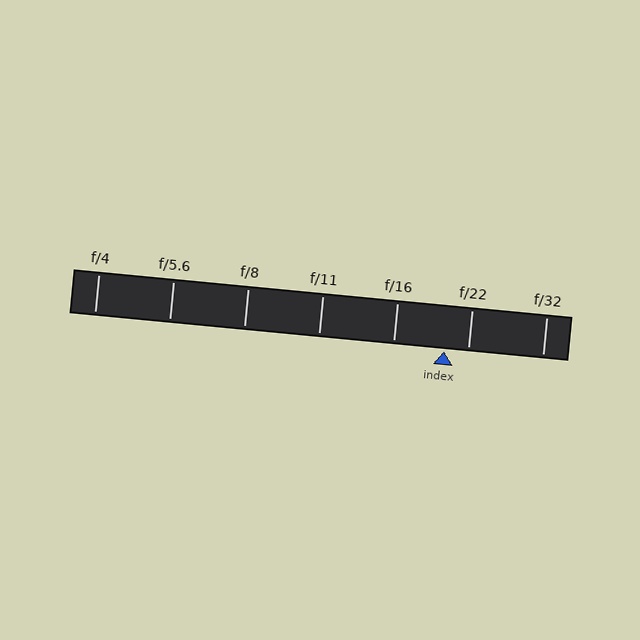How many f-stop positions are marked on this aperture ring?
There are 7 f-stop positions marked.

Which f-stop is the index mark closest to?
The index mark is closest to f/22.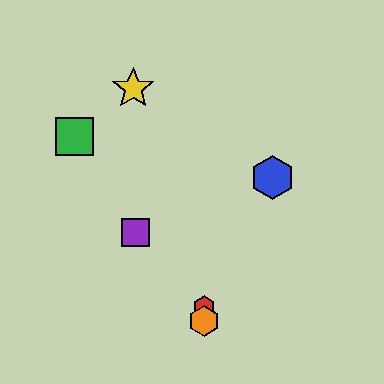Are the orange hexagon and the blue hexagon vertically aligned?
No, the orange hexagon is at x≈204 and the blue hexagon is at x≈272.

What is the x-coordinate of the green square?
The green square is at x≈75.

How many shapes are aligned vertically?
2 shapes (the red hexagon, the orange hexagon) are aligned vertically.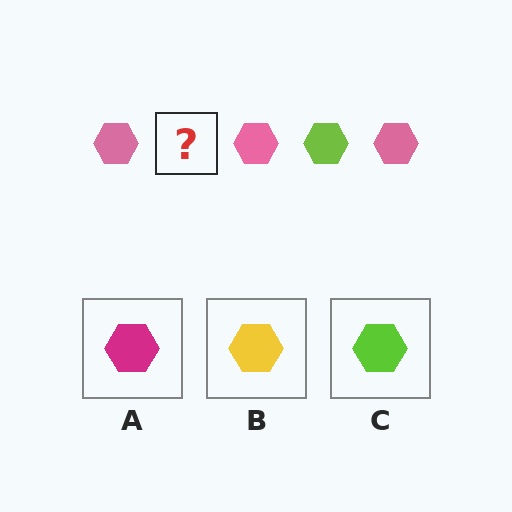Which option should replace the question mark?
Option C.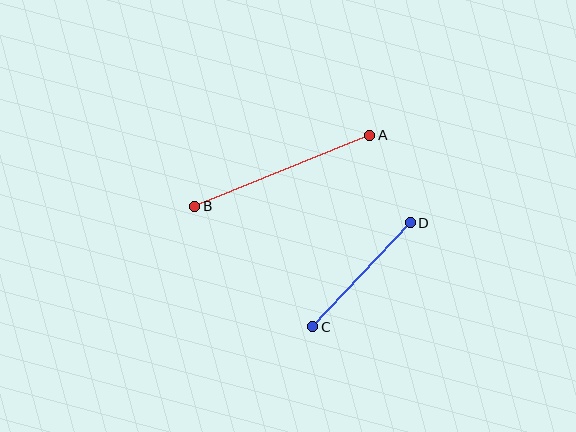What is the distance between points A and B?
The distance is approximately 189 pixels.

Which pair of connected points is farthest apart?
Points A and B are farthest apart.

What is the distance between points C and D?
The distance is approximately 143 pixels.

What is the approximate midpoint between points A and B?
The midpoint is at approximately (282, 171) pixels.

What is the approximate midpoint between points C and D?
The midpoint is at approximately (362, 275) pixels.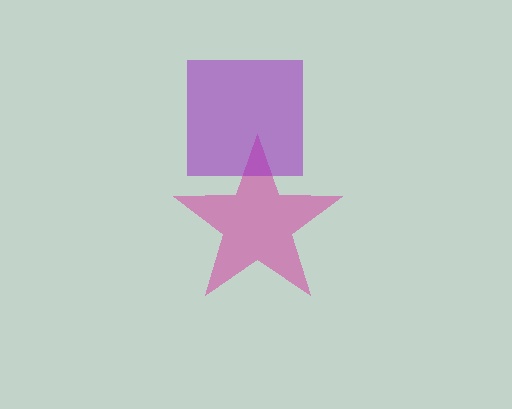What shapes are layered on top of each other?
The layered shapes are: a magenta star, a purple square.